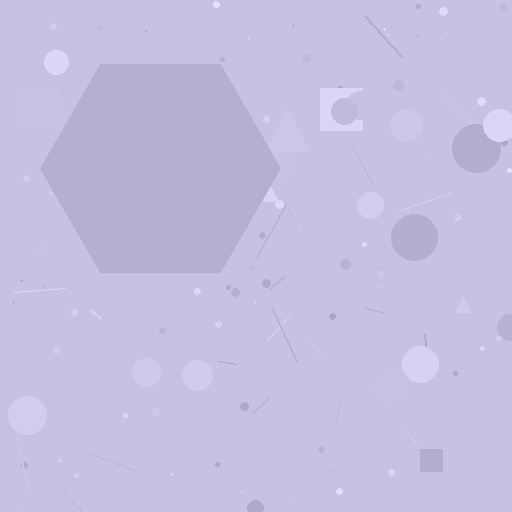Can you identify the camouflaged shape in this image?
The camouflaged shape is a hexagon.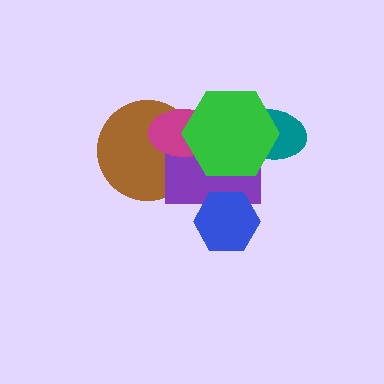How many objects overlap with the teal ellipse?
2 objects overlap with the teal ellipse.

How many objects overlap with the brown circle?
3 objects overlap with the brown circle.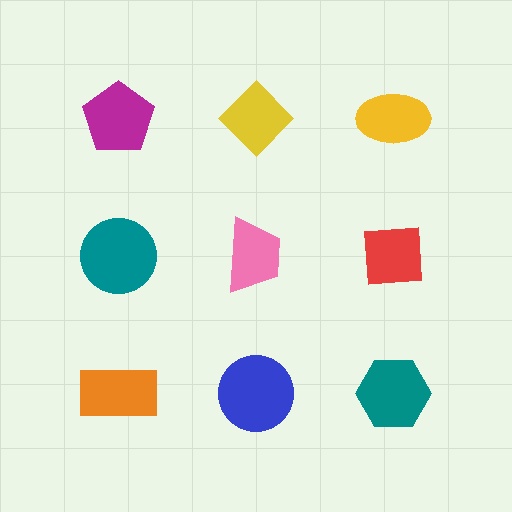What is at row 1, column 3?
A yellow ellipse.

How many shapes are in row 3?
3 shapes.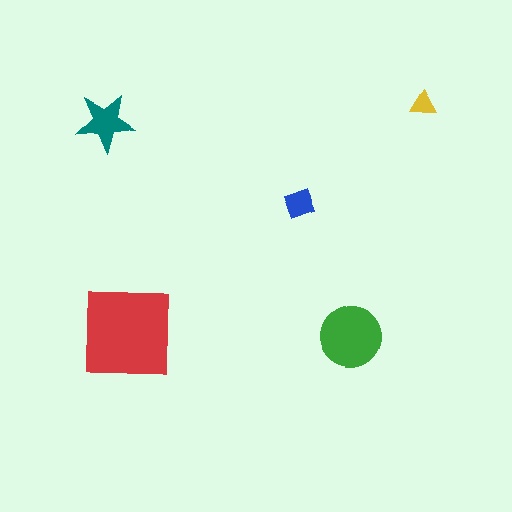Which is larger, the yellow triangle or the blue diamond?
The blue diamond.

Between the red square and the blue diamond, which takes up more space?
The red square.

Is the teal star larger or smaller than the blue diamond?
Larger.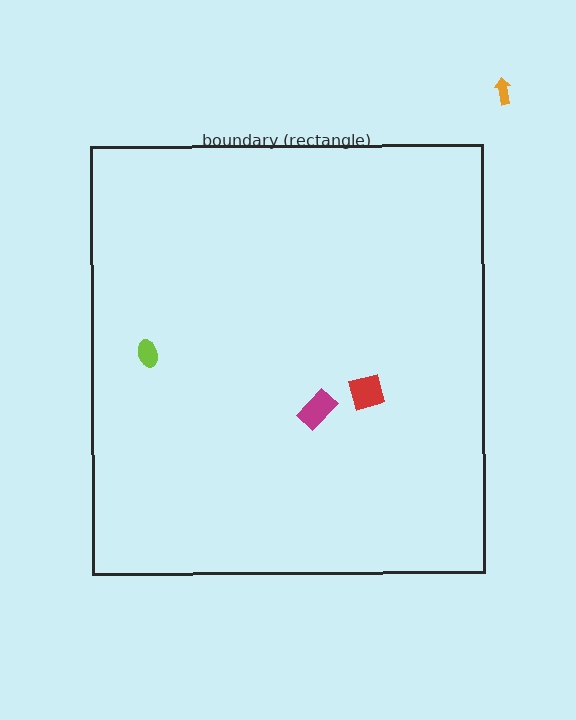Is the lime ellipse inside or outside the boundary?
Inside.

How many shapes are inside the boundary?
3 inside, 1 outside.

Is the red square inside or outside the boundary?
Inside.